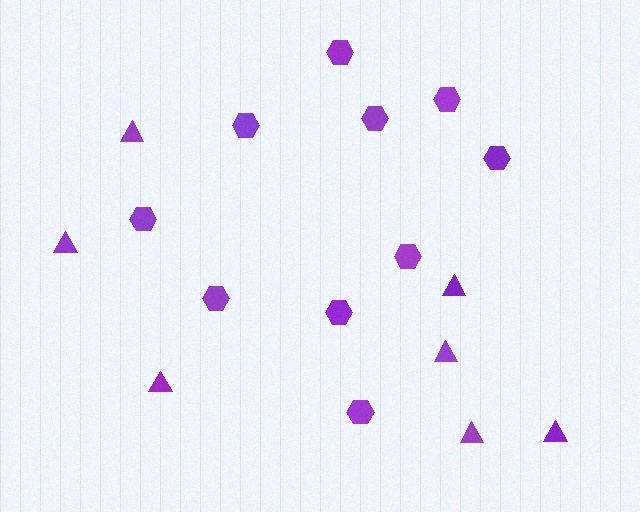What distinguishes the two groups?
There are 2 groups: one group of triangles (7) and one group of hexagons (10).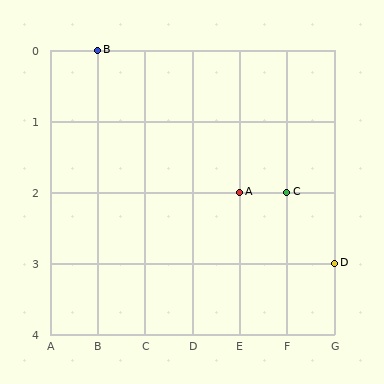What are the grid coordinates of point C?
Point C is at grid coordinates (F, 2).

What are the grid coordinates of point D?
Point D is at grid coordinates (G, 3).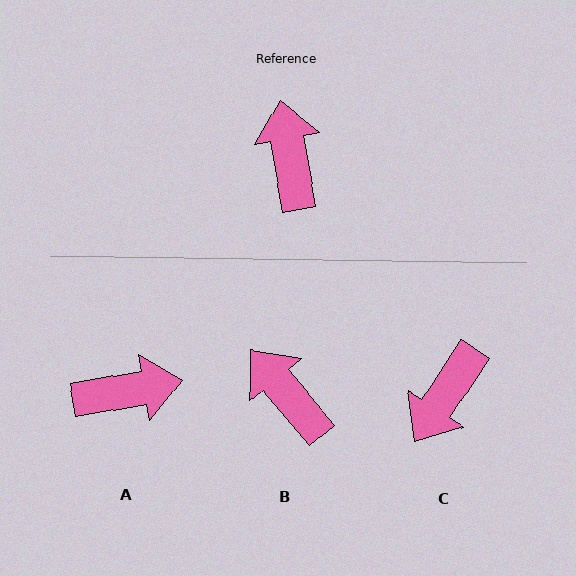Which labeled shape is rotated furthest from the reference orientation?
C, about 137 degrees away.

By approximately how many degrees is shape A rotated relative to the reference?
Approximately 90 degrees clockwise.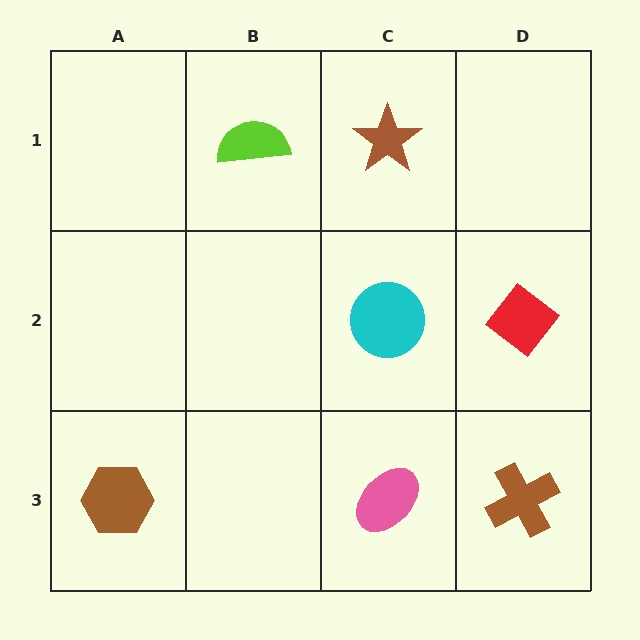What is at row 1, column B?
A lime semicircle.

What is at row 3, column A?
A brown hexagon.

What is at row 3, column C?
A pink ellipse.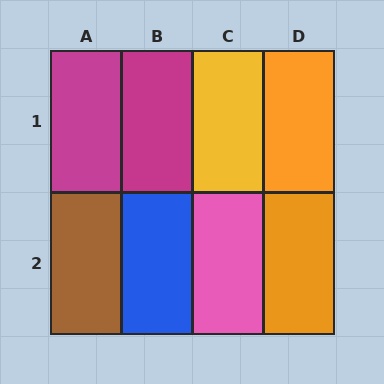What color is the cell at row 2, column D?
Orange.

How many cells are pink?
1 cell is pink.